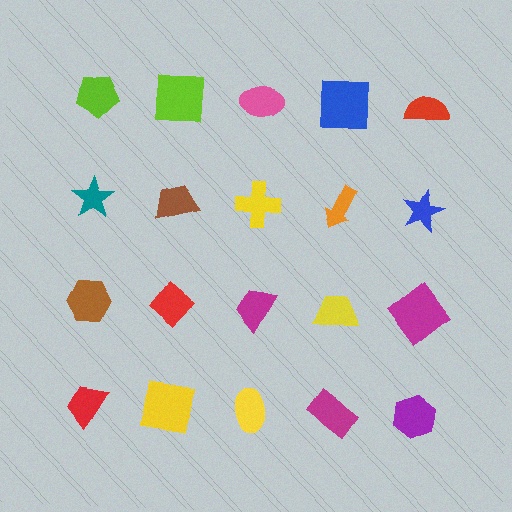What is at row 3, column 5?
A magenta diamond.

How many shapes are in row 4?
5 shapes.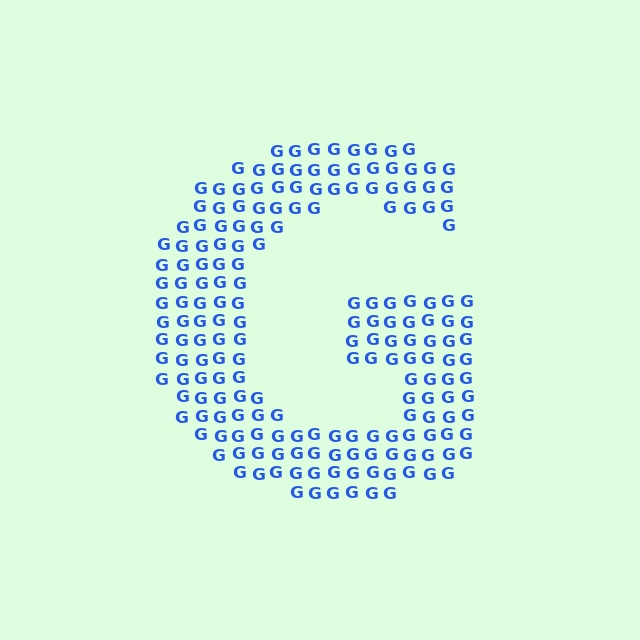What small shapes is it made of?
It is made of small letter G's.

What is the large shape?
The large shape is the letter G.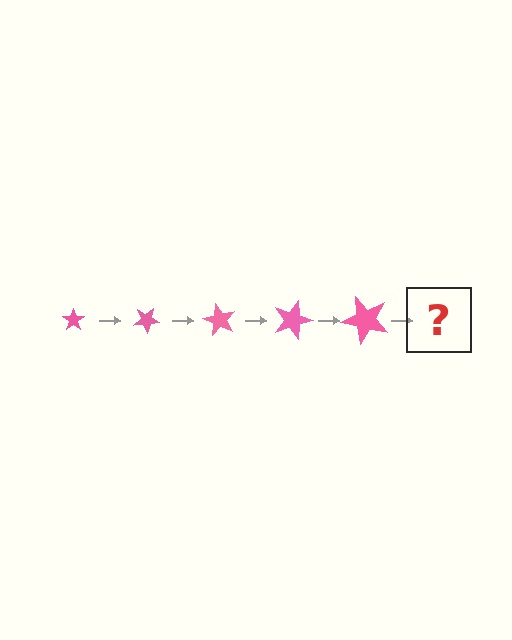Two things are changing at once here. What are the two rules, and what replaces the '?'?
The two rules are that the star grows larger each step and it rotates 30 degrees each step. The '?' should be a star, larger than the previous one and rotated 150 degrees from the start.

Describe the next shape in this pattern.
It should be a star, larger than the previous one and rotated 150 degrees from the start.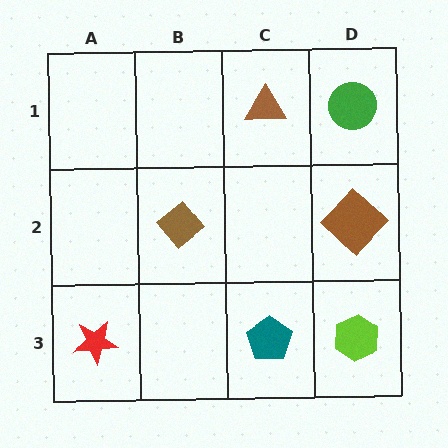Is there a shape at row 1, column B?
No, that cell is empty.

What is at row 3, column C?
A teal pentagon.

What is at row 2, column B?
A brown diamond.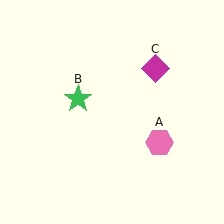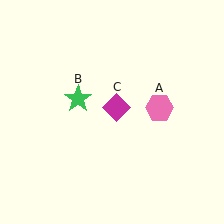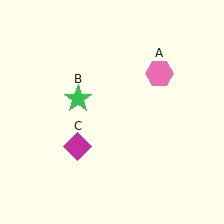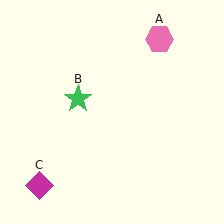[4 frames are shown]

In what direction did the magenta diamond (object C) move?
The magenta diamond (object C) moved down and to the left.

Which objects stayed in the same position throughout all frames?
Green star (object B) remained stationary.